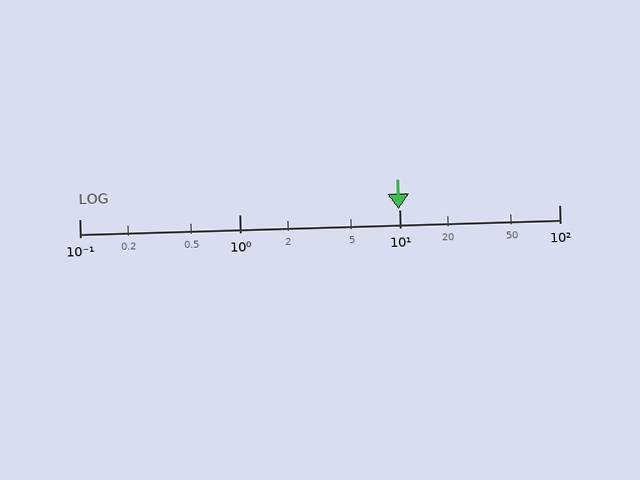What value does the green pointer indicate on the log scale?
The pointer indicates approximately 9.9.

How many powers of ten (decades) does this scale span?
The scale spans 3 decades, from 0.1 to 100.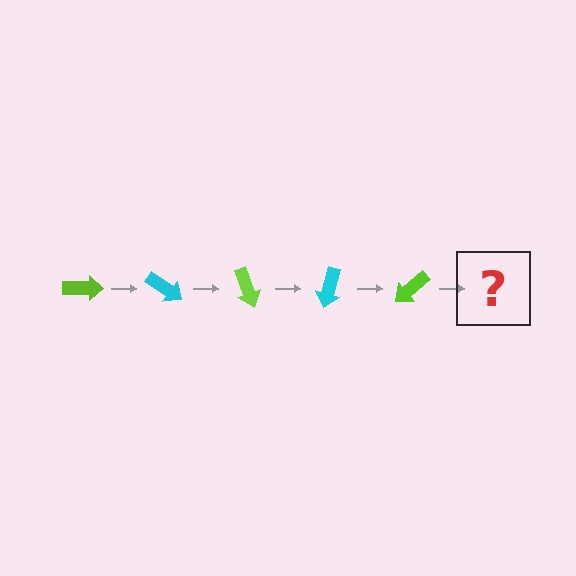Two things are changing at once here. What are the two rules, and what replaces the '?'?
The two rules are that it rotates 35 degrees each step and the color cycles through lime and cyan. The '?' should be a cyan arrow, rotated 175 degrees from the start.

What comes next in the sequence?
The next element should be a cyan arrow, rotated 175 degrees from the start.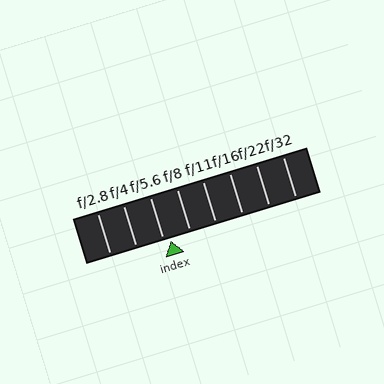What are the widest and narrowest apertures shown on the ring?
The widest aperture shown is f/2.8 and the narrowest is f/32.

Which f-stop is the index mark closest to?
The index mark is closest to f/5.6.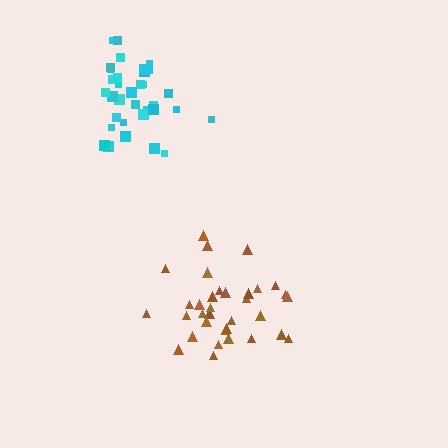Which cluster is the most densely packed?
Cyan.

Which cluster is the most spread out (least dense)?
Brown.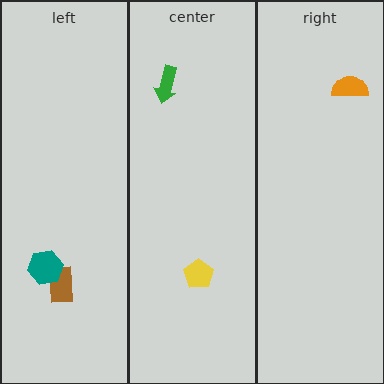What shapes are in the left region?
The brown rectangle, the teal hexagon.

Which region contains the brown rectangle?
The left region.